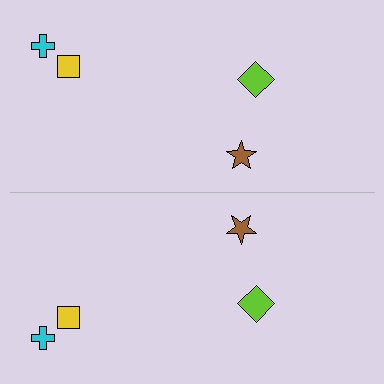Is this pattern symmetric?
Yes, this pattern has bilateral (reflection) symmetry.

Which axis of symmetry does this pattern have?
The pattern has a horizontal axis of symmetry running through the center of the image.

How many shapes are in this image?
There are 8 shapes in this image.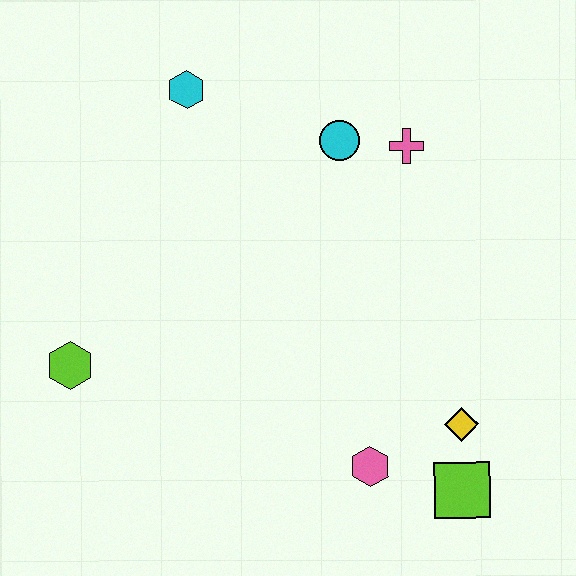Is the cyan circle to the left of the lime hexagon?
No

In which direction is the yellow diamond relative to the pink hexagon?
The yellow diamond is to the right of the pink hexagon.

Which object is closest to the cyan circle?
The pink cross is closest to the cyan circle.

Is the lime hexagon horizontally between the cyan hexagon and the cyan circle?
No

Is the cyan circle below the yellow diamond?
No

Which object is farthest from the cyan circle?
The lime square is farthest from the cyan circle.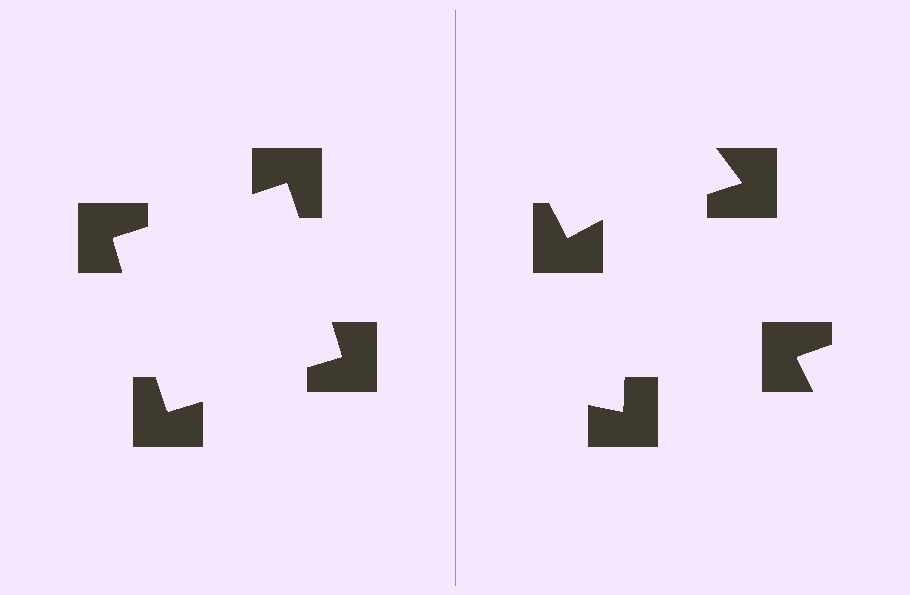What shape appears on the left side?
An illusory square.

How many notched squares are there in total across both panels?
8 — 4 on each side.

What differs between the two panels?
The notched squares are positioned identically on both sides; only the wedge orientations differ. On the left they align to a square; on the right they are misaligned.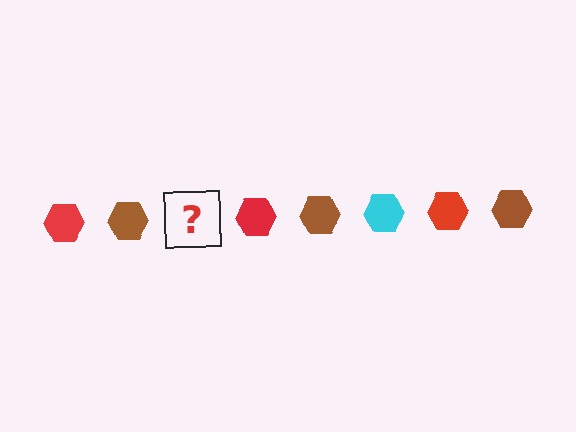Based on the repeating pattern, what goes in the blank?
The blank should be a cyan hexagon.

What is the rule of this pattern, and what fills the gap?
The rule is that the pattern cycles through red, brown, cyan hexagons. The gap should be filled with a cyan hexagon.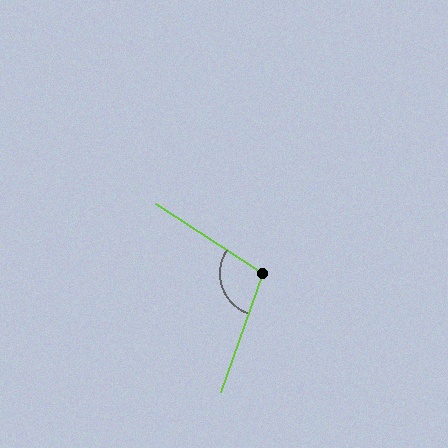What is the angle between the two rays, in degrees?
Approximately 104 degrees.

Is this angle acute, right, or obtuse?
It is obtuse.